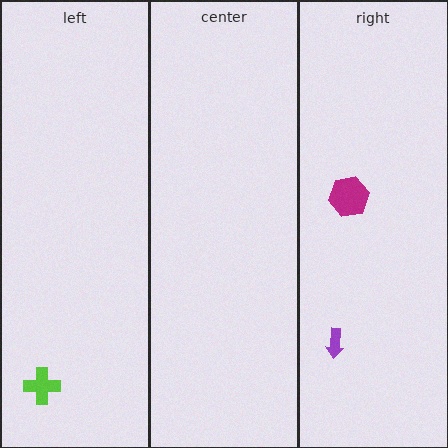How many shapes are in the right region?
2.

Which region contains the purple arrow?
The right region.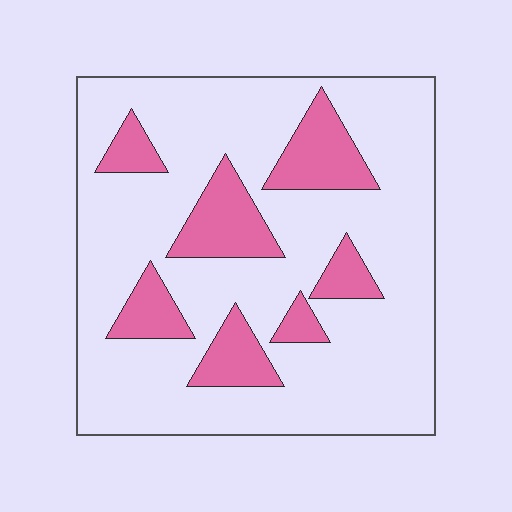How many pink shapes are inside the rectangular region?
7.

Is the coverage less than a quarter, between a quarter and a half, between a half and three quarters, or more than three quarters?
Less than a quarter.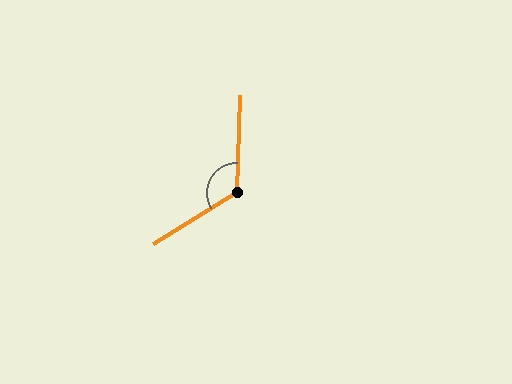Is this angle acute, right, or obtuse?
It is obtuse.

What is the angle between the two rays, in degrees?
Approximately 124 degrees.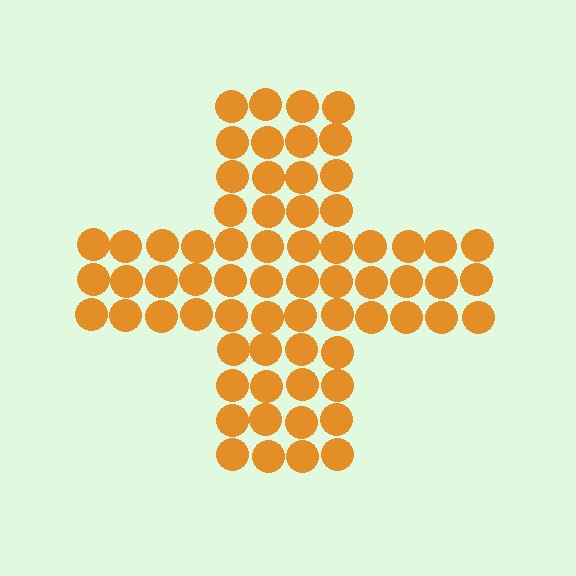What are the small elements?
The small elements are circles.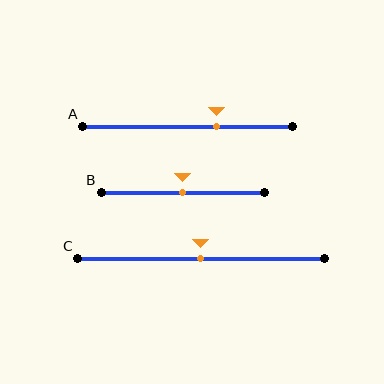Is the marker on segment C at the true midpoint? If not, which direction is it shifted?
Yes, the marker on segment C is at the true midpoint.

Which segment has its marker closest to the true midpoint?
Segment B has its marker closest to the true midpoint.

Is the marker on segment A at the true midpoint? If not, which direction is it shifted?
No, the marker on segment A is shifted to the right by about 14% of the segment length.